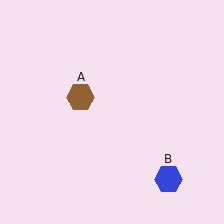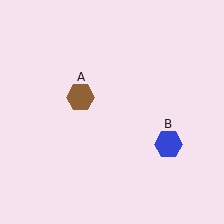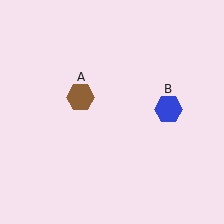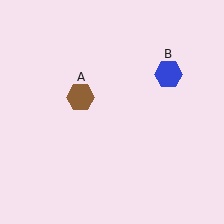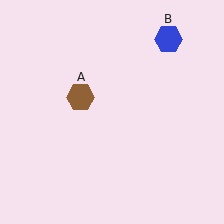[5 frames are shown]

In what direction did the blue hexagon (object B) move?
The blue hexagon (object B) moved up.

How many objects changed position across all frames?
1 object changed position: blue hexagon (object B).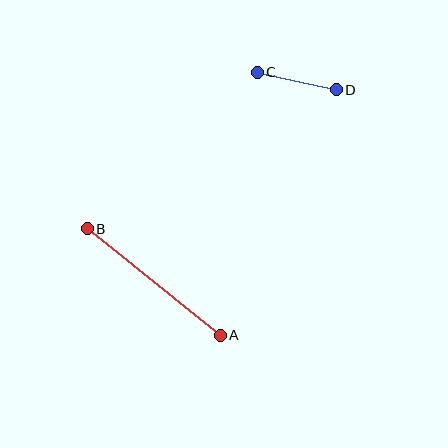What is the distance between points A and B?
The distance is approximately 171 pixels.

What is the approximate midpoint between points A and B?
The midpoint is at approximately (154, 282) pixels.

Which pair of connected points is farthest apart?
Points A and B are farthest apart.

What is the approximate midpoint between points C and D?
The midpoint is at approximately (297, 81) pixels.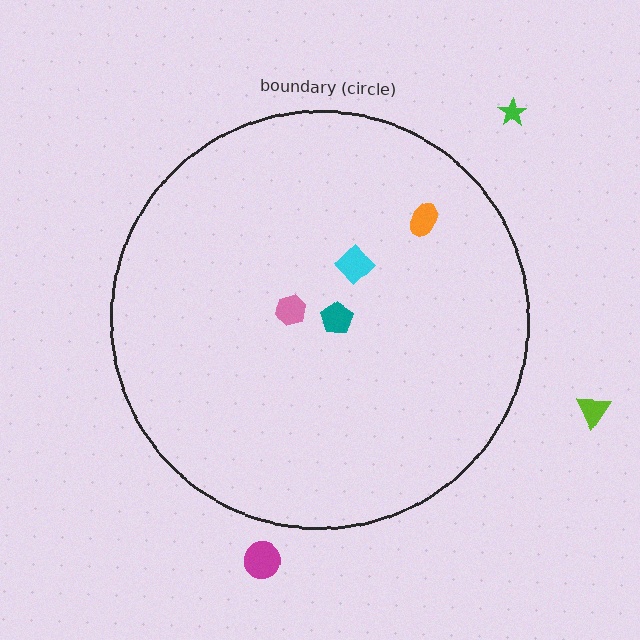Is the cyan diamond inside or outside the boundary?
Inside.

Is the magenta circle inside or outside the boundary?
Outside.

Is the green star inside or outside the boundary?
Outside.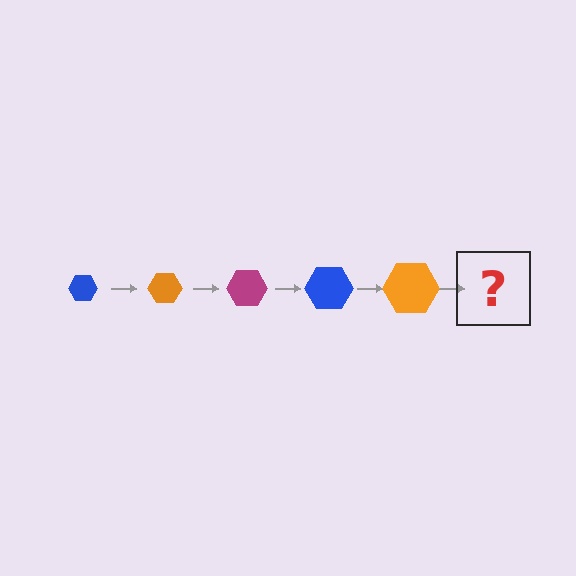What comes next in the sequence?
The next element should be a magenta hexagon, larger than the previous one.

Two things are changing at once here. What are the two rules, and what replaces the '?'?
The two rules are that the hexagon grows larger each step and the color cycles through blue, orange, and magenta. The '?' should be a magenta hexagon, larger than the previous one.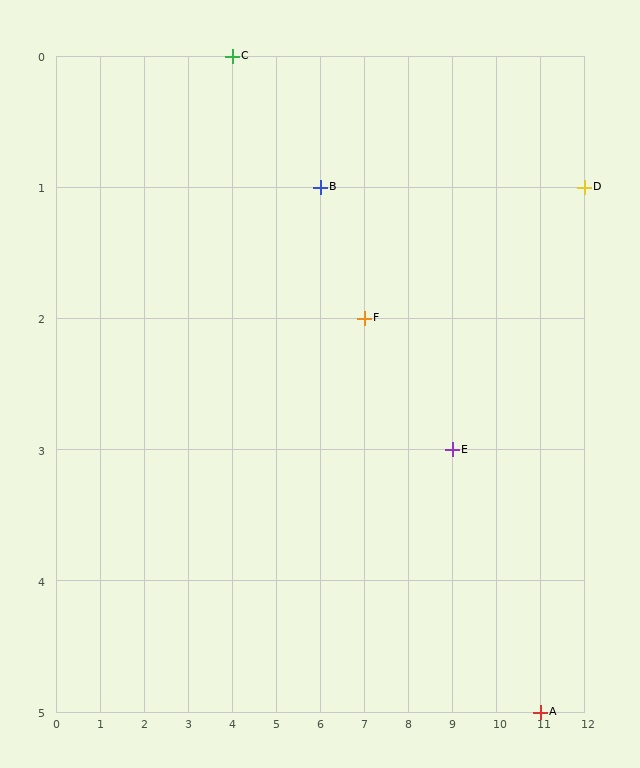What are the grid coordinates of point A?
Point A is at grid coordinates (11, 5).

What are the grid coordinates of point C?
Point C is at grid coordinates (4, 0).